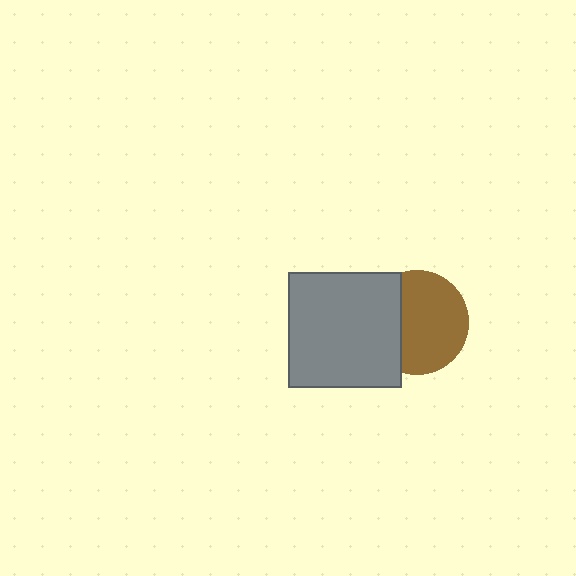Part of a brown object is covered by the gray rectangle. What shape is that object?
It is a circle.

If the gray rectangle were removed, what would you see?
You would see the complete brown circle.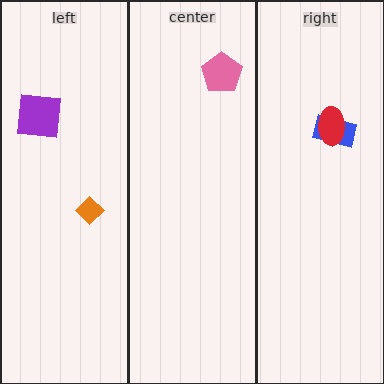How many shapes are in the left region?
2.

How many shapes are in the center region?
1.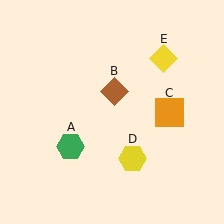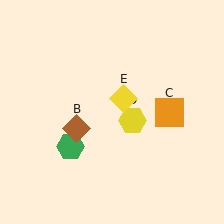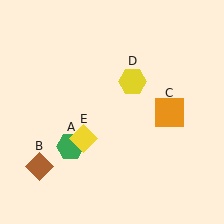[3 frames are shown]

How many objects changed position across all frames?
3 objects changed position: brown diamond (object B), yellow hexagon (object D), yellow diamond (object E).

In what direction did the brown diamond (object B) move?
The brown diamond (object B) moved down and to the left.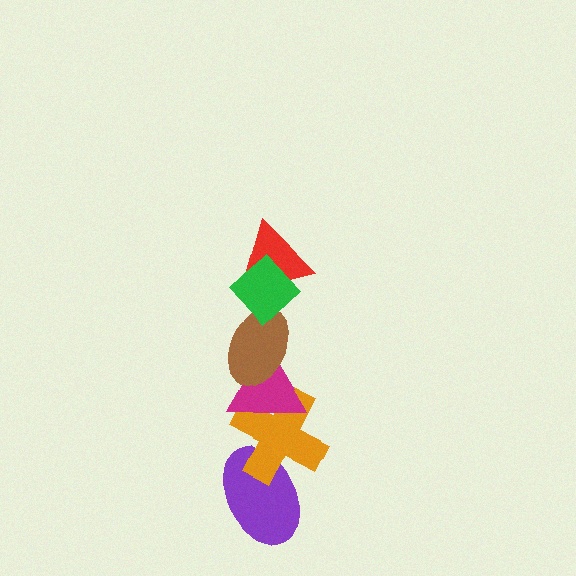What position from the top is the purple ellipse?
The purple ellipse is 6th from the top.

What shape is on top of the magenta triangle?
The brown ellipse is on top of the magenta triangle.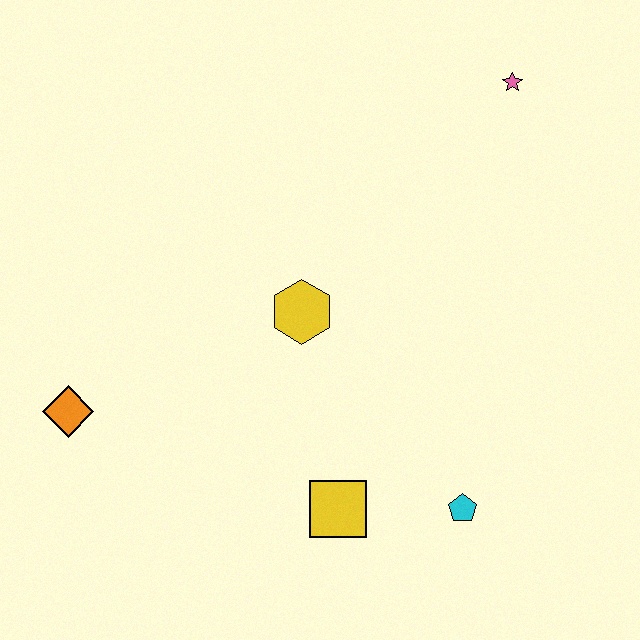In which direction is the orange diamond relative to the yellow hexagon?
The orange diamond is to the left of the yellow hexagon.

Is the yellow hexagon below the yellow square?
No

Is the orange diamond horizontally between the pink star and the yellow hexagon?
No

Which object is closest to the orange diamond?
The yellow hexagon is closest to the orange diamond.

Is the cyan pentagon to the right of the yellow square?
Yes